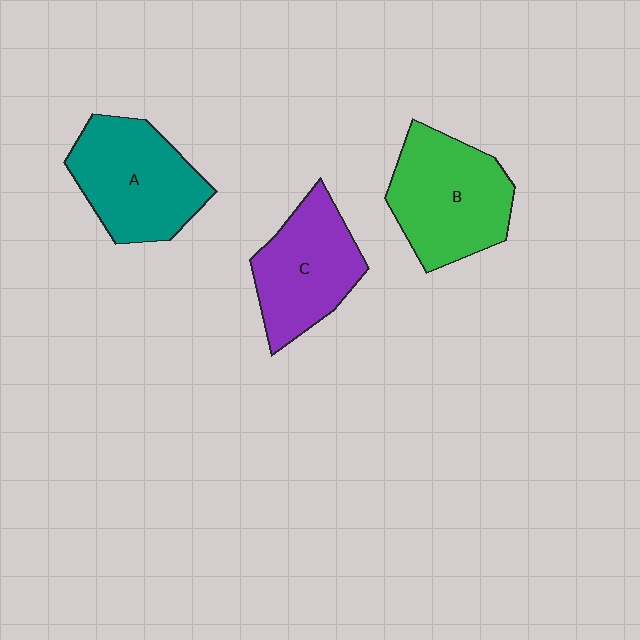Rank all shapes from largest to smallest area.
From largest to smallest: B (green), A (teal), C (purple).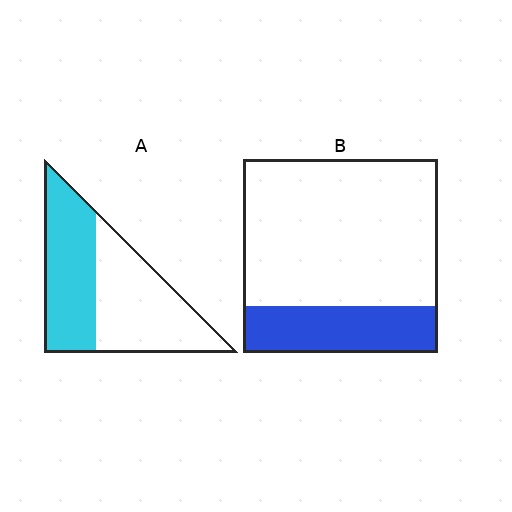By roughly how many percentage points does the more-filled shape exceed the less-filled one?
By roughly 20 percentage points (A over B).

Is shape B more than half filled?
No.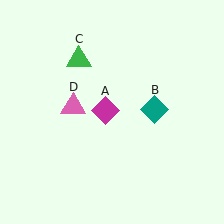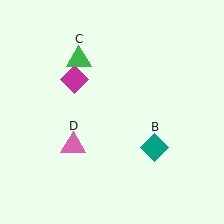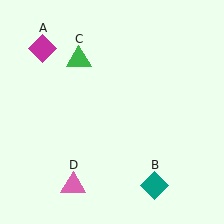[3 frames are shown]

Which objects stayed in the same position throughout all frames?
Green triangle (object C) remained stationary.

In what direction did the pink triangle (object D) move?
The pink triangle (object D) moved down.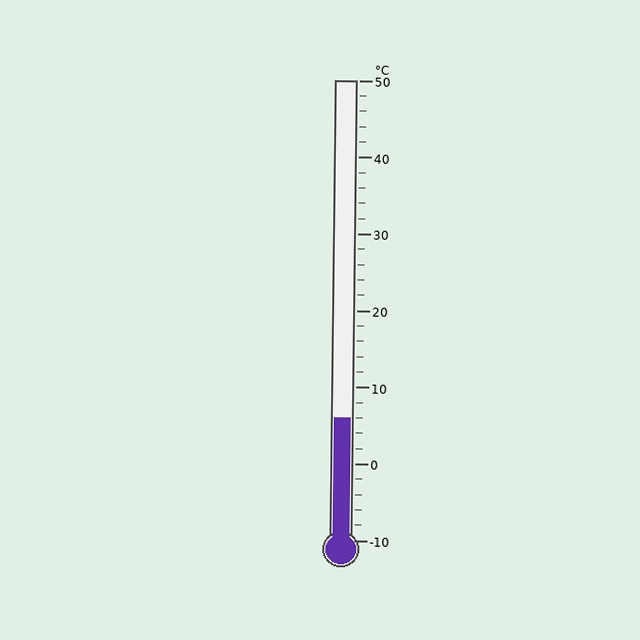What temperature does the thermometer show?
The thermometer shows approximately 6°C.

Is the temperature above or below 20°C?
The temperature is below 20°C.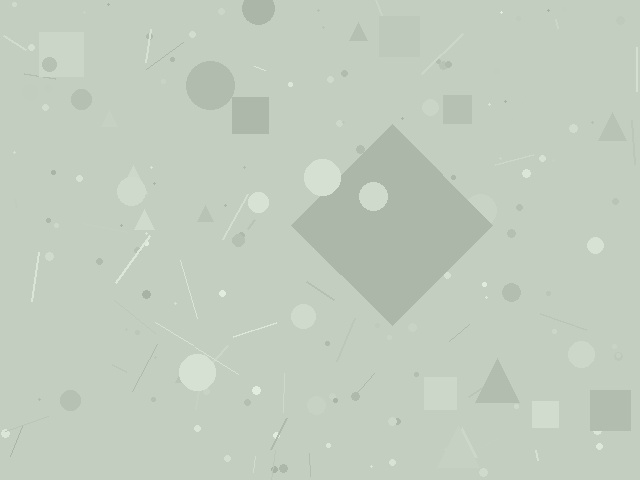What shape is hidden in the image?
A diamond is hidden in the image.